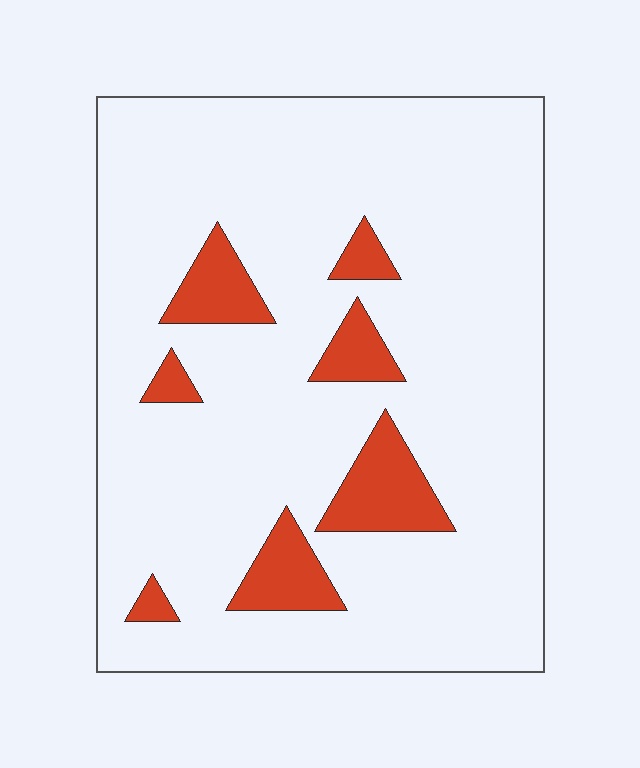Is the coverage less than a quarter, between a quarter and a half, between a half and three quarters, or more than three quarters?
Less than a quarter.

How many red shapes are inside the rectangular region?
7.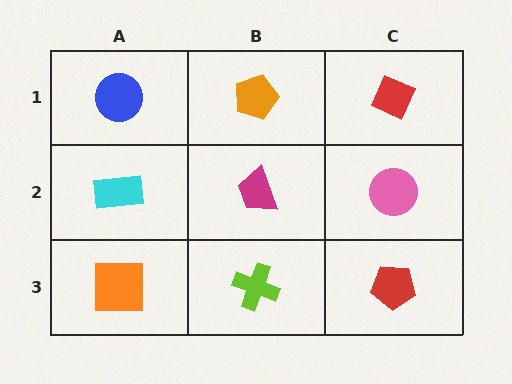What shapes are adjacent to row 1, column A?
A cyan rectangle (row 2, column A), an orange pentagon (row 1, column B).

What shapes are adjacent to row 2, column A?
A blue circle (row 1, column A), an orange square (row 3, column A), a magenta trapezoid (row 2, column B).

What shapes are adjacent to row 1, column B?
A magenta trapezoid (row 2, column B), a blue circle (row 1, column A), a red diamond (row 1, column C).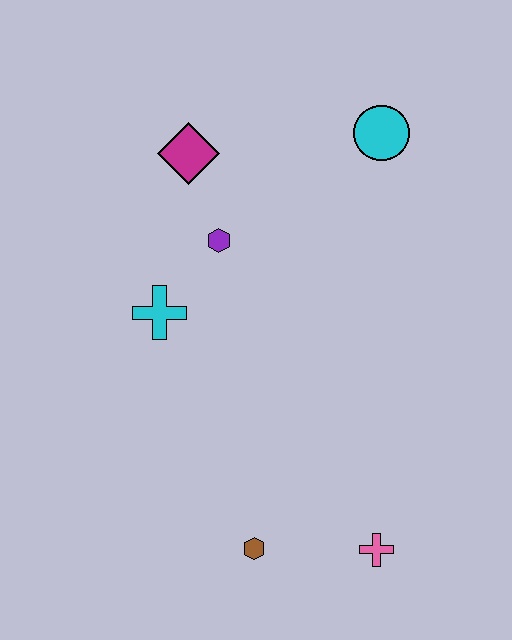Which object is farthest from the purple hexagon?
The pink cross is farthest from the purple hexagon.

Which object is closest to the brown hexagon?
The pink cross is closest to the brown hexagon.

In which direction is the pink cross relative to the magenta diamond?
The pink cross is below the magenta diamond.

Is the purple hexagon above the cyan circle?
No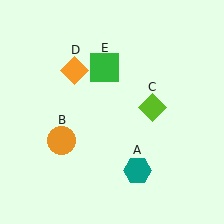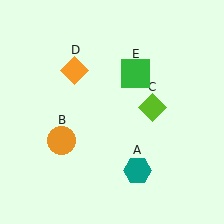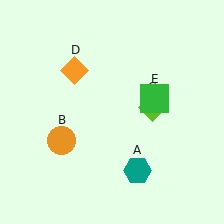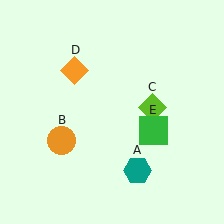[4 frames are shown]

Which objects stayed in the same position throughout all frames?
Teal hexagon (object A) and orange circle (object B) and lime diamond (object C) and orange diamond (object D) remained stationary.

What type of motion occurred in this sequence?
The green square (object E) rotated clockwise around the center of the scene.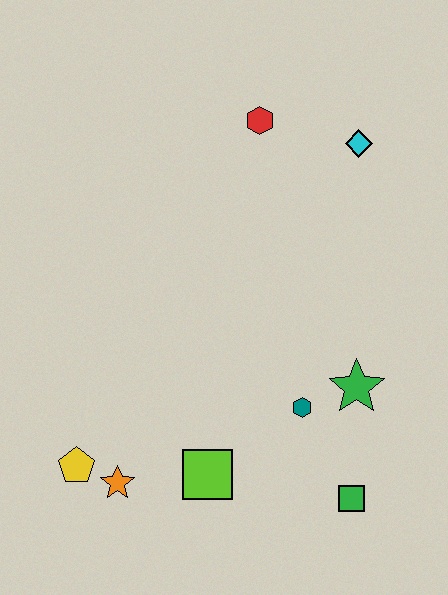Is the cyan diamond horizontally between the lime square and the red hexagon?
No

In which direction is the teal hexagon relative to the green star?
The teal hexagon is to the left of the green star.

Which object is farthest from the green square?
The red hexagon is farthest from the green square.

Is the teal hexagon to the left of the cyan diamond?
Yes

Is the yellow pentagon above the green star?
No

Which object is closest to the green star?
The teal hexagon is closest to the green star.